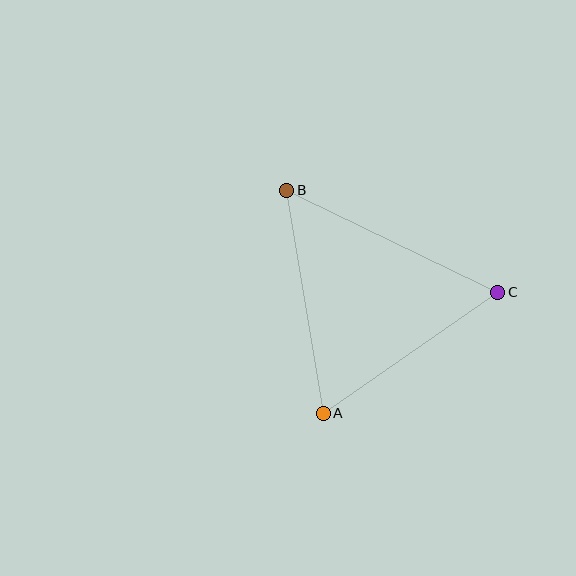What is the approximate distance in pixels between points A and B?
The distance between A and B is approximately 226 pixels.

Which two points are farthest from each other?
Points B and C are farthest from each other.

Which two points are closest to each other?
Points A and C are closest to each other.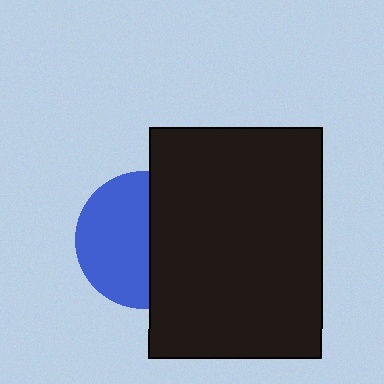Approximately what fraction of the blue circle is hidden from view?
Roughly 45% of the blue circle is hidden behind the black rectangle.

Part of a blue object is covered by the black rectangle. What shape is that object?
It is a circle.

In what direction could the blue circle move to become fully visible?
The blue circle could move left. That would shift it out from behind the black rectangle entirely.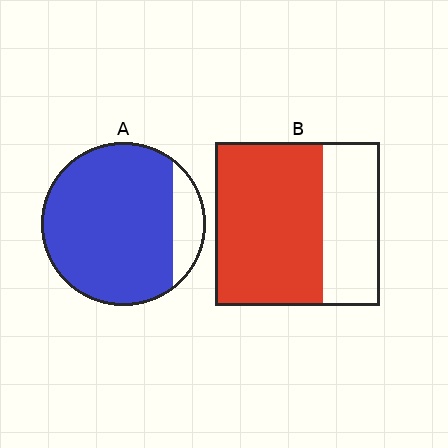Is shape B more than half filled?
Yes.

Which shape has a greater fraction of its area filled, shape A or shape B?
Shape A.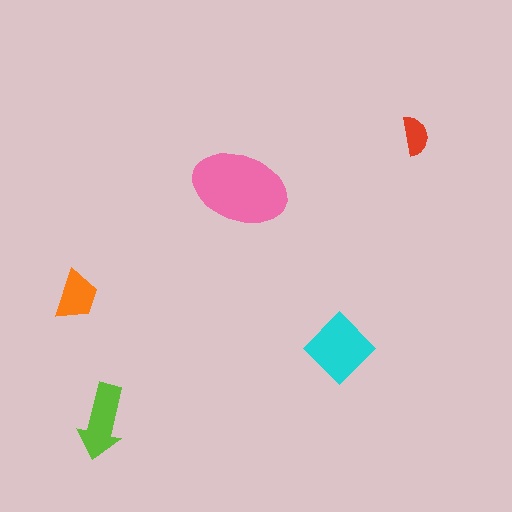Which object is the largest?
The pink ellipse.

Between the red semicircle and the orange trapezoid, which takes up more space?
The orange trapezoid.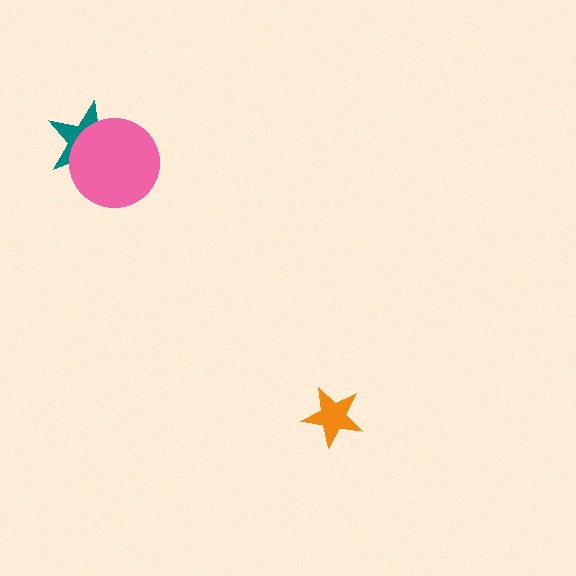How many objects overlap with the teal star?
1 object overlaps with the teal star.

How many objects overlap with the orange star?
0 objects overlap with the orange star.